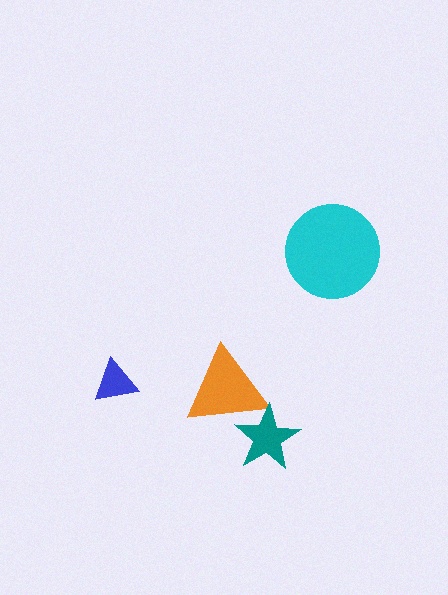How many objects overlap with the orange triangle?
1 object overlaps with the orange triangle.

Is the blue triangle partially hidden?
No, no other shape covers it.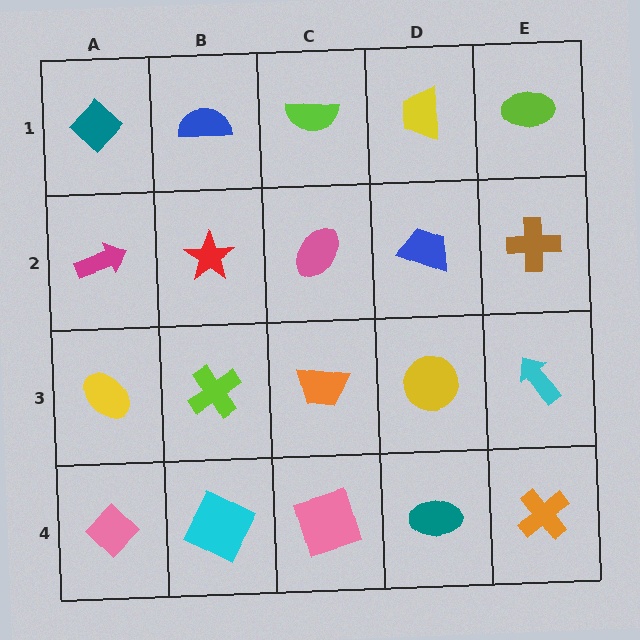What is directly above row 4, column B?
A lime cross.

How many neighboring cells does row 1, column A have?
2.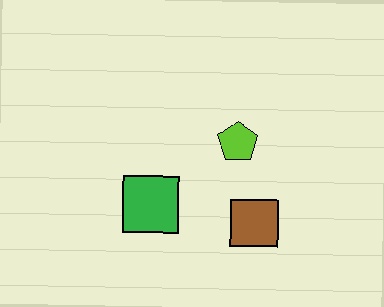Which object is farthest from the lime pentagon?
The green square is farthest from the lime pentagon.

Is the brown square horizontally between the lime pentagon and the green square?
No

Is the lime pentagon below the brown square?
No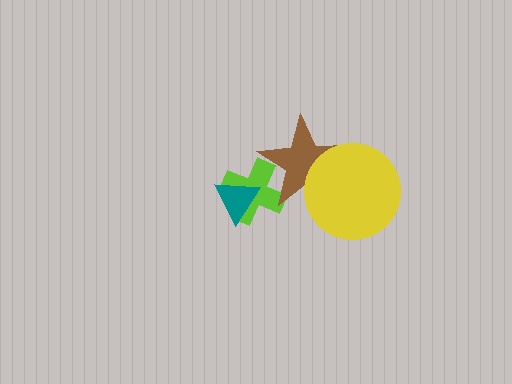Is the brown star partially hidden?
Yes, it is partially covered by another shape.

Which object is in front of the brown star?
The yellow circle is in front of the brown star.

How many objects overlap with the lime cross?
2 objects overlap with the lime cross.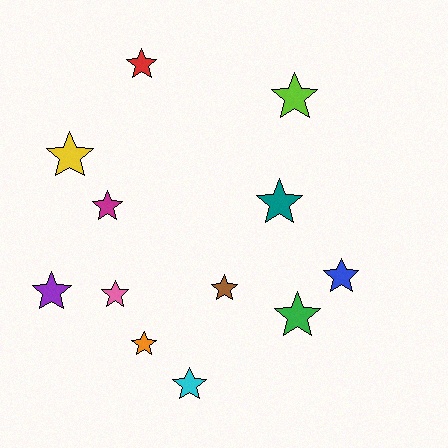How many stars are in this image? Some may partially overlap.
There are 12 stars.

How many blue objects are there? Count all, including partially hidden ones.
There is 1 blue object.